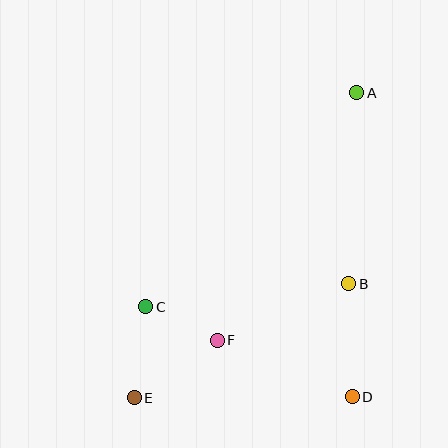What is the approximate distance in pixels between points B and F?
The distance between B and F is approximately 143 pixels.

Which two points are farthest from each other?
Points A and E are farthest from each other.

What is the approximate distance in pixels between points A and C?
The distance between A and C is approximately 300 pixels.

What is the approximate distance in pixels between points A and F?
The distance between A and F is approximately 284 pixels.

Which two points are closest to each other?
Points C and F are closest to each other.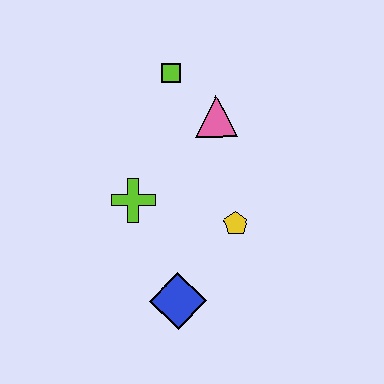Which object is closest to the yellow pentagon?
The blue diamond is closest to the yellow pentagon.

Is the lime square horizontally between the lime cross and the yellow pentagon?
Yes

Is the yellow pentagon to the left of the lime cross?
No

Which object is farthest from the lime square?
The blue diamond is farthest from the lime square.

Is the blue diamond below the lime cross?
Yes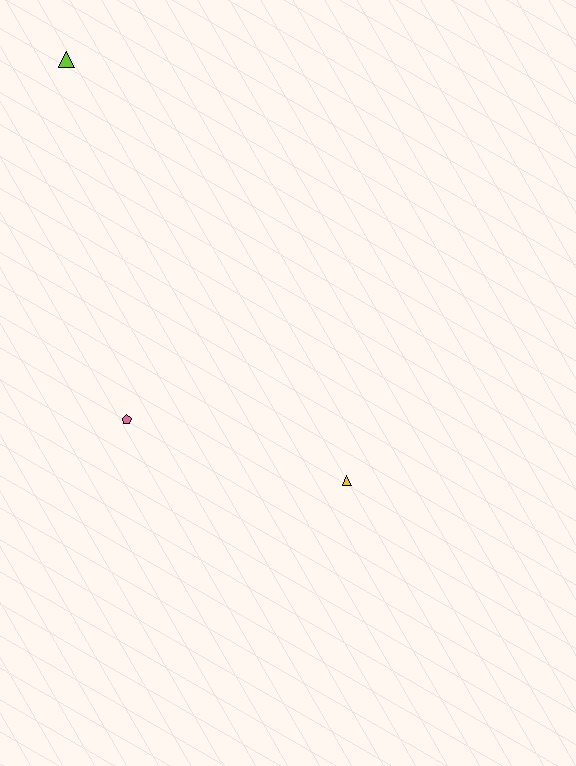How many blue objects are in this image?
There are no blue objects.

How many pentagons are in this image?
There is 1 pentagon.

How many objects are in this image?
There are 3 objects.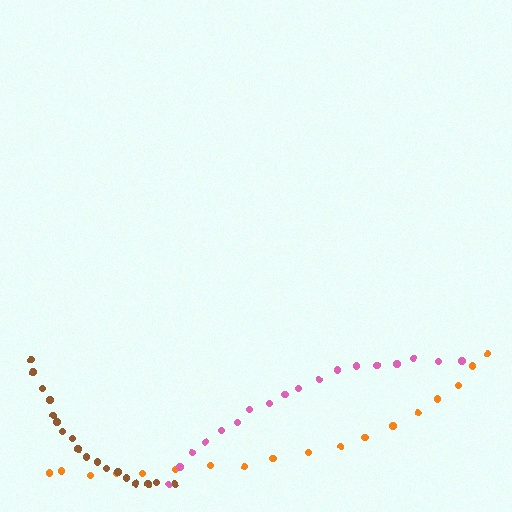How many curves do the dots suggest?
There are 3 distinct paths.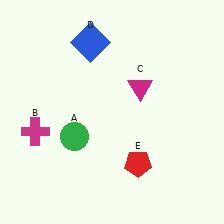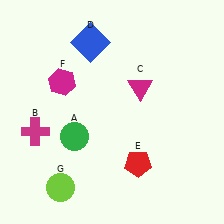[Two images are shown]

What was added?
A magenta hexagon (F), a lime circle (G) were added in Image 2.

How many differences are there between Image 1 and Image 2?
There are 2 differences between the two images.